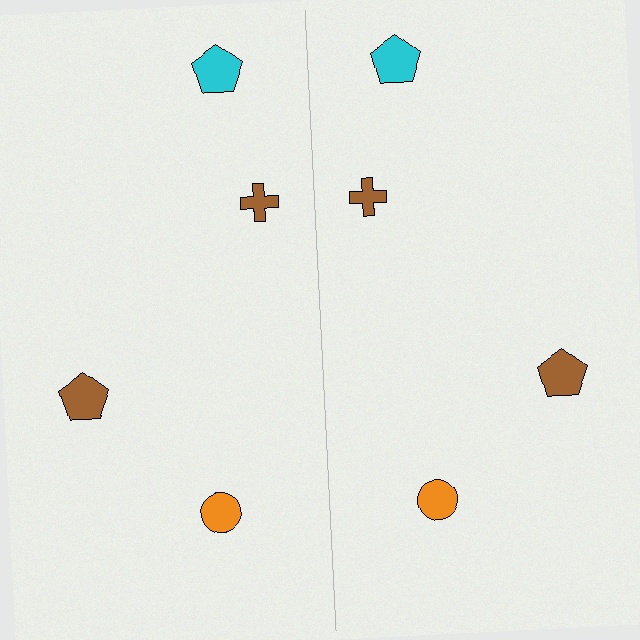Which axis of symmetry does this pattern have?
The pattern has a vertical axis of symmetry running through the center of the image.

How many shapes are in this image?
There are 8 shapes in this image.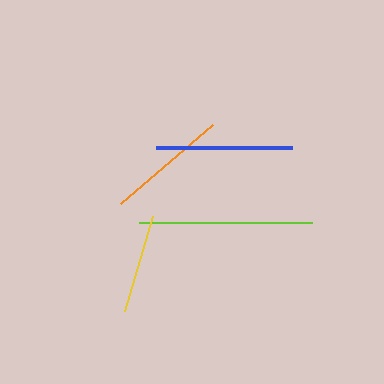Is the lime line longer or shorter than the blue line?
The lime line is longer than the blue line.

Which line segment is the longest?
The lime line is the longest at approximately 172 pixels.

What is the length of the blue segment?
The blue segment is approximately 136 pixels long.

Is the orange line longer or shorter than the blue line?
The blue line is longer than the orange line.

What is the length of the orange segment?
The orange segment is approximately 122 pixels long.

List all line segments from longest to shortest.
From longest to shortest: lime, blue, orange, yellow.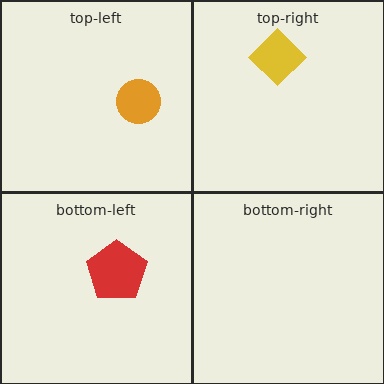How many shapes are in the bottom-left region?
1.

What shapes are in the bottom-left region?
The red pentagon.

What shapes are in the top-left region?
The orange circle.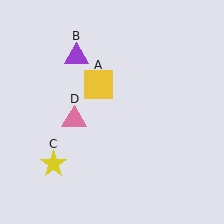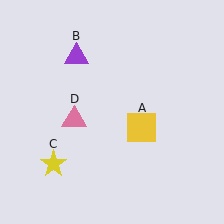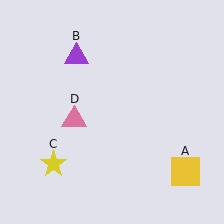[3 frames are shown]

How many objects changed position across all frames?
1 object changed position: yellow square (object A).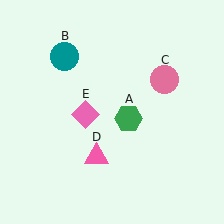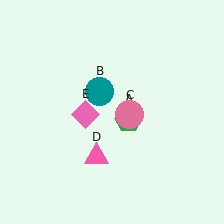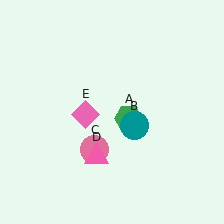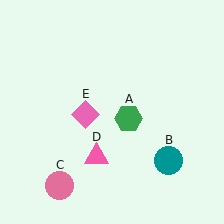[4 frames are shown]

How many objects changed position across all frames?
2 objects changed position: teal circle (object B), pink circle (object C).